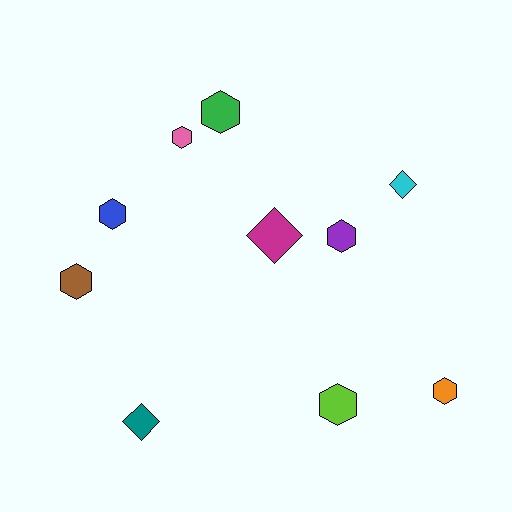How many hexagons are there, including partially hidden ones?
There are 7 hexagons.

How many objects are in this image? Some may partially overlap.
There are 10 objects.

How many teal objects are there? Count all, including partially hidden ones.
There is 1 teal object.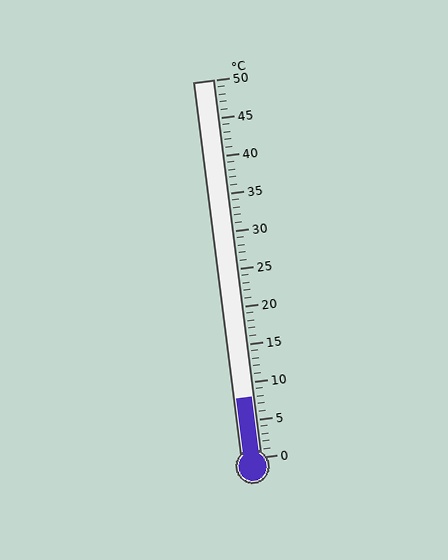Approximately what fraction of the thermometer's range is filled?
The thermometer is filled to approximately 15% of its range.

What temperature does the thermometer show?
The thermometer shows approximately 8°C.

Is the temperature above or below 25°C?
The temperature is below 25°C.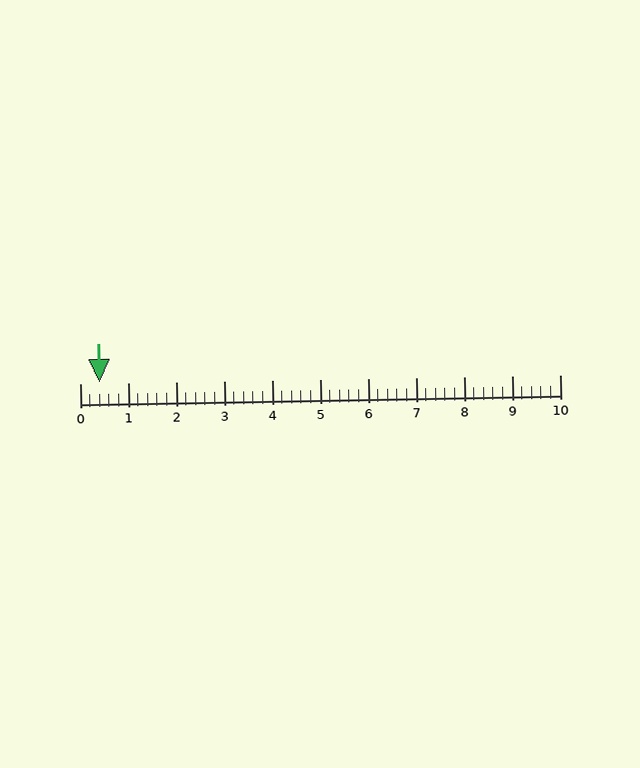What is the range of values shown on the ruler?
The ruler shows values from 0 to 10.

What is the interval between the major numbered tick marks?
The major tick marks are spaced 1 units apart.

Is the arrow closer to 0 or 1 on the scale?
The arrow is closer to 0.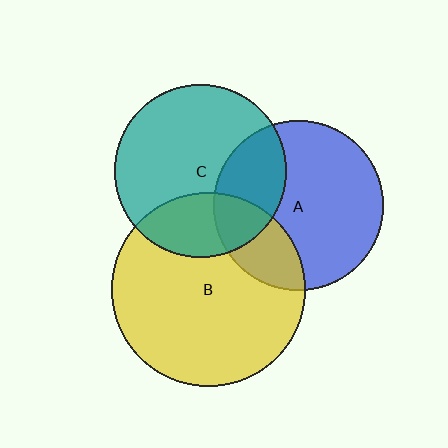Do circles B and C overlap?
Yes.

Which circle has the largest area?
Circle B (yellow).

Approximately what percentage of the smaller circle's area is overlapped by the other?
Approximately 25%.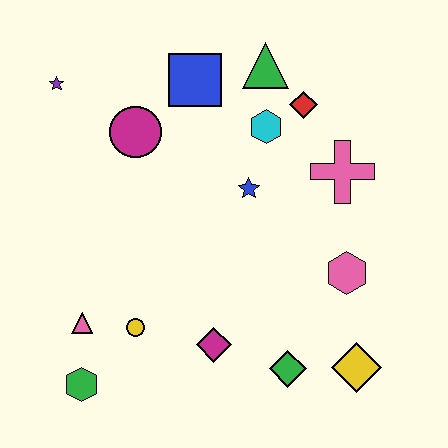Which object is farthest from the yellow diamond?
The purple star is farthest from the yellow diamond.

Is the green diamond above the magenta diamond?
No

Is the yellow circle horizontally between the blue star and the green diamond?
No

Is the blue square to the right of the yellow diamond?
No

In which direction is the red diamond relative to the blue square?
The red diamond is to the right of the blue square.